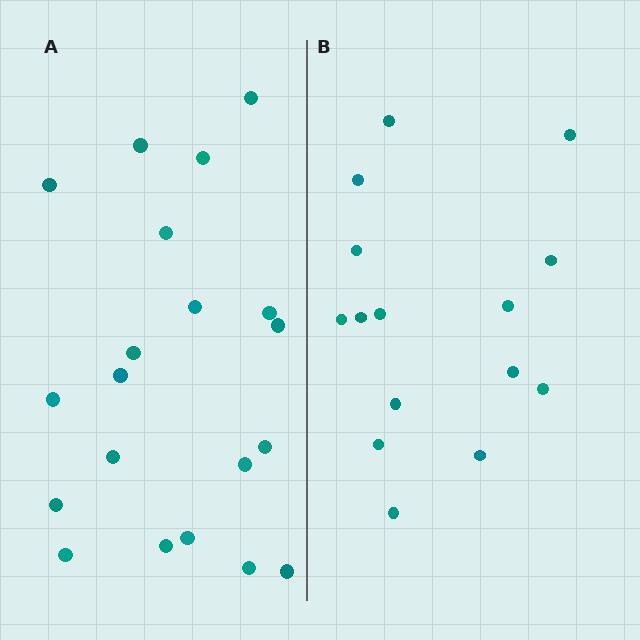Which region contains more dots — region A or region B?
Region A (the left region) has more dots.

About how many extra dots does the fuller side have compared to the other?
Region A has about 5 more dots than region B.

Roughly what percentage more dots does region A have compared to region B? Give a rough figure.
About 35% more.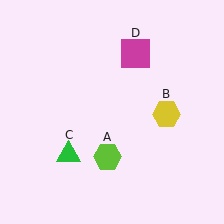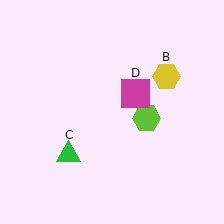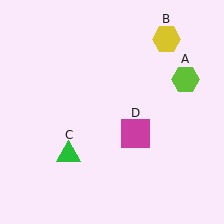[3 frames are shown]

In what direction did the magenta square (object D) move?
The magenta square (object D) moved down.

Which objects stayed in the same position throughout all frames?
Green triangle (object C) remained stationary.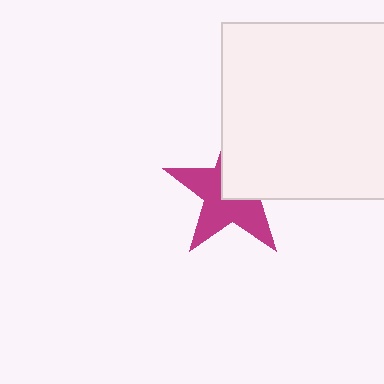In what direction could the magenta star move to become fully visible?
The magenta star could move toward the lower-left. That would shift it out from behind the white square entirely.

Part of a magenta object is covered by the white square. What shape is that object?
It is a star.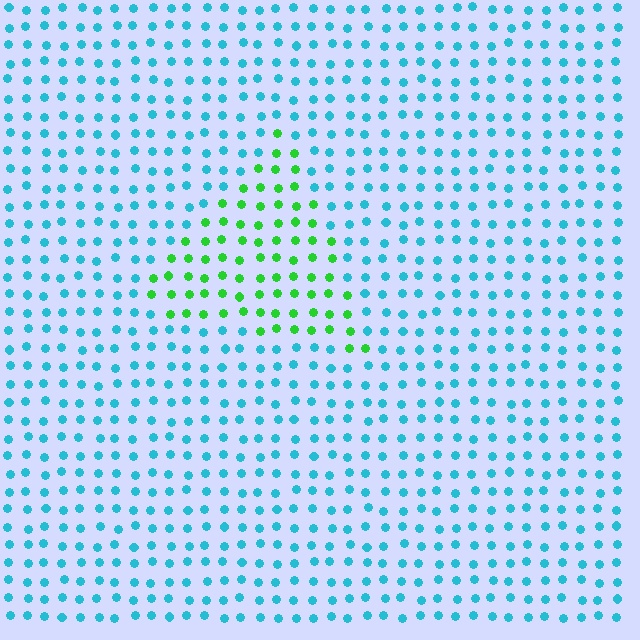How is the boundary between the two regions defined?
The boundary is defined purely by a slight shift in hue (about 65 degrees). Spacing, size, and orientation are identical on both sides.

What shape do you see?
I see a triangle.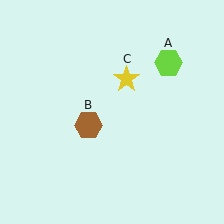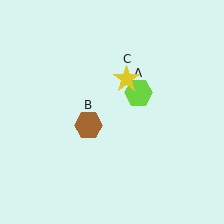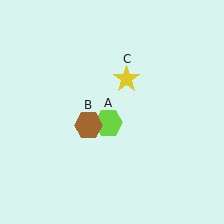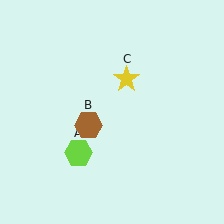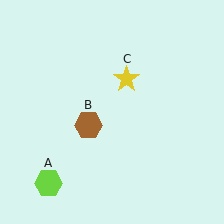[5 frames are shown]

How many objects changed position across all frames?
1 object changed position: lime hexagon (object A).